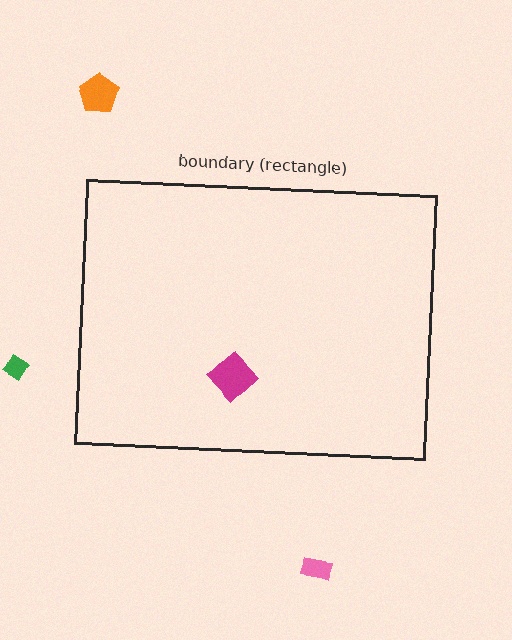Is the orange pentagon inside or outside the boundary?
Outside.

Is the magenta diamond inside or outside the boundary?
Inside.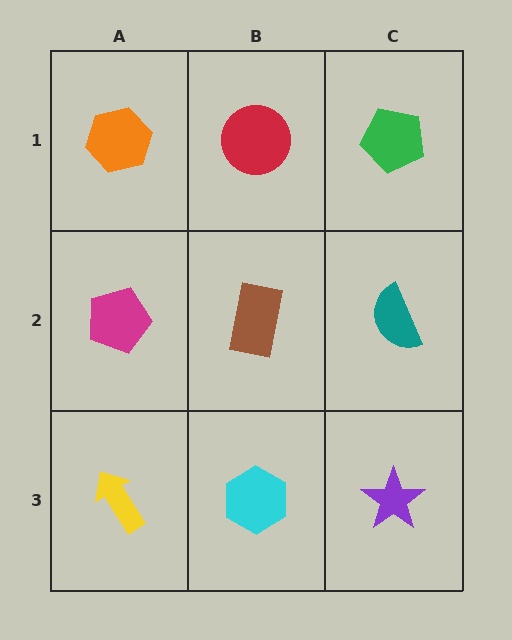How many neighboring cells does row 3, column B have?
3.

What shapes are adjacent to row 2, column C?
A green pentagon (row 1, column C), a purple star (row 3, column C), a brown rectangle (row 2, column B).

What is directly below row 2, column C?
A purple star.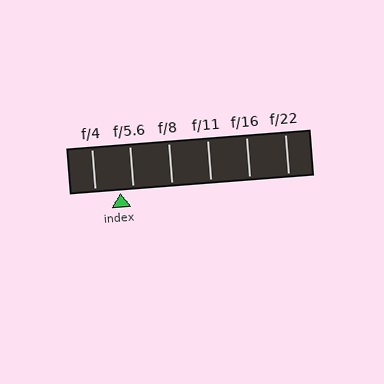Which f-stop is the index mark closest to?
The index mark is closest to f/5.6.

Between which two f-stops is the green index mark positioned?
The index mark is between f/4 and f/5.6.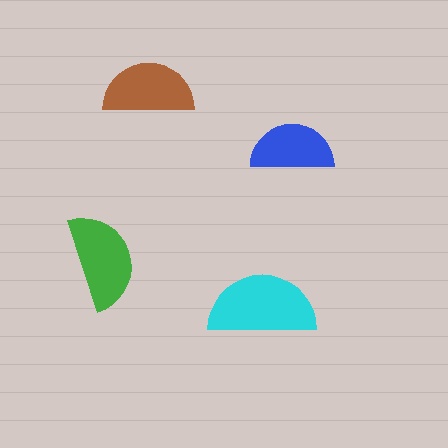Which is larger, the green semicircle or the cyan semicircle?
The cyan one.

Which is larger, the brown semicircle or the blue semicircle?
The brown one.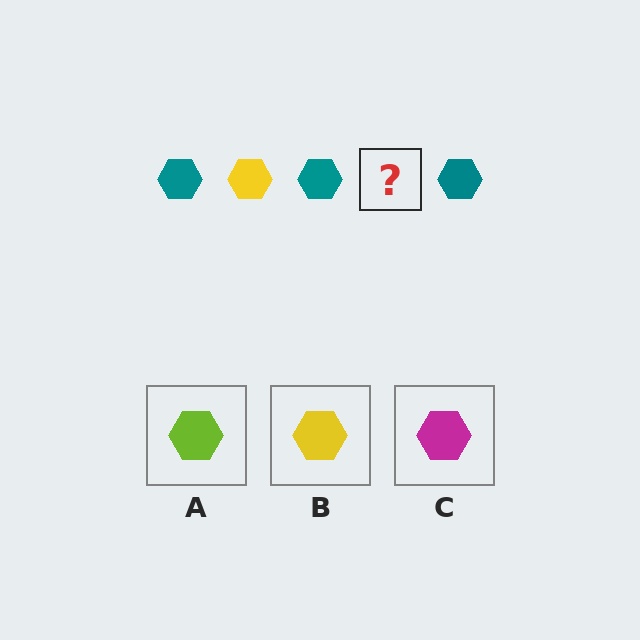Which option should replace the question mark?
Option B.